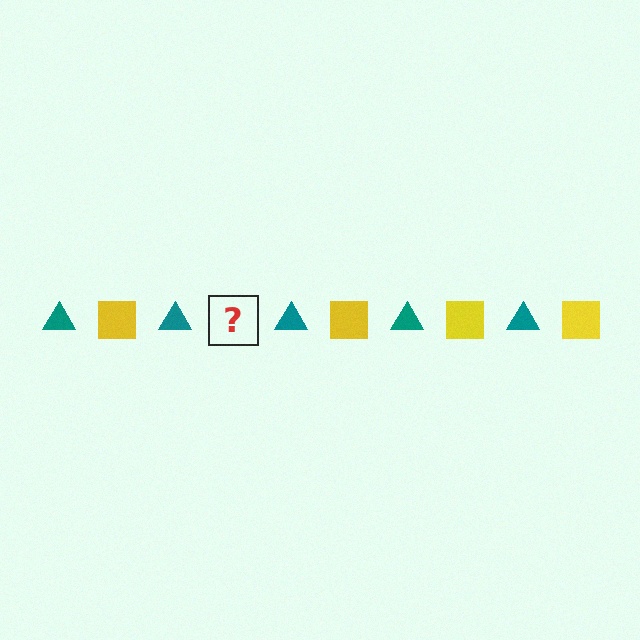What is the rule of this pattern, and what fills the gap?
The rule is that the pattern alternates between teal triangle and yellow square. The gap should be filled with a yellow square.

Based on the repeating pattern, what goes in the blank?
The blank should be a yellow square.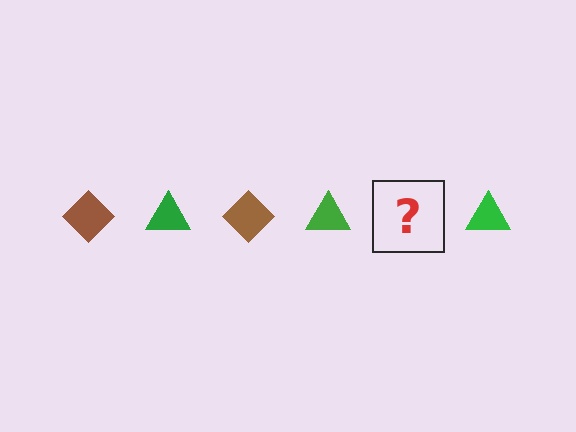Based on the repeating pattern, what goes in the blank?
The blank should be a brown diamond.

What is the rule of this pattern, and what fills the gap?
The rule is that the pattern alternates between brown diamond and green triangle. The gap should be filled with a brown diamond.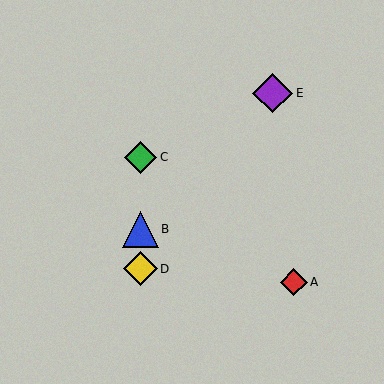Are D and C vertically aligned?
Yes, both are at x≈140.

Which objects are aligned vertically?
Objects B, C, D are aligned vertically.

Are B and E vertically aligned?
No, B is at x≈140 and E is at x≈273.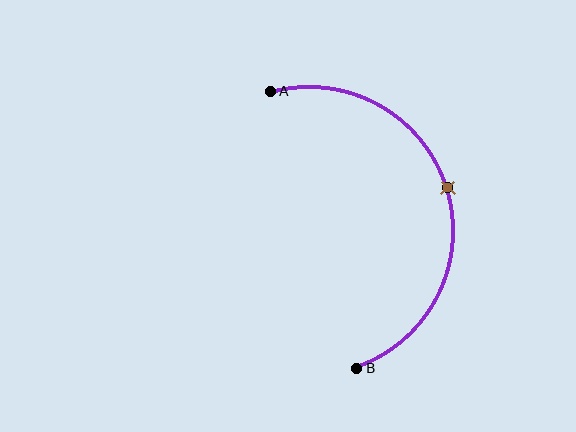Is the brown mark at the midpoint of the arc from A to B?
Yes. The brown mark lies on the arc at equal arc-length from both A and B — it is the arc midpoint.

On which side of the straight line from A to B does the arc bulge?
The arc bulges to the right of the straight line connecting A and B.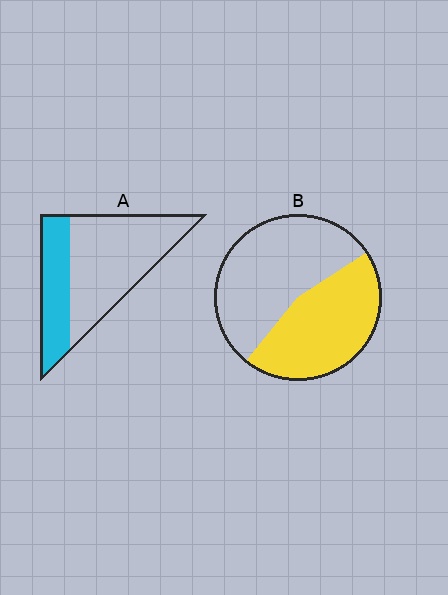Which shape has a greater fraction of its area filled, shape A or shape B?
Shape B.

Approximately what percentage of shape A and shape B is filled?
A is approximately 35% and B is approximately 45%.